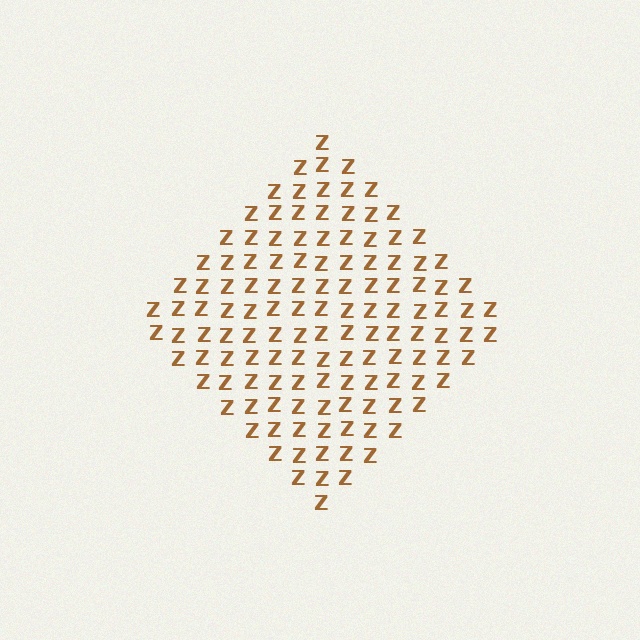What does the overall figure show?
The overall figure shows a diamond.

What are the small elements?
The small elements are letter Z's.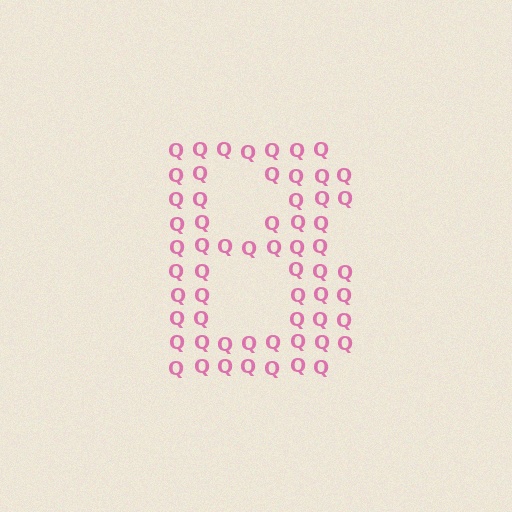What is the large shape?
The large shape is the letter B.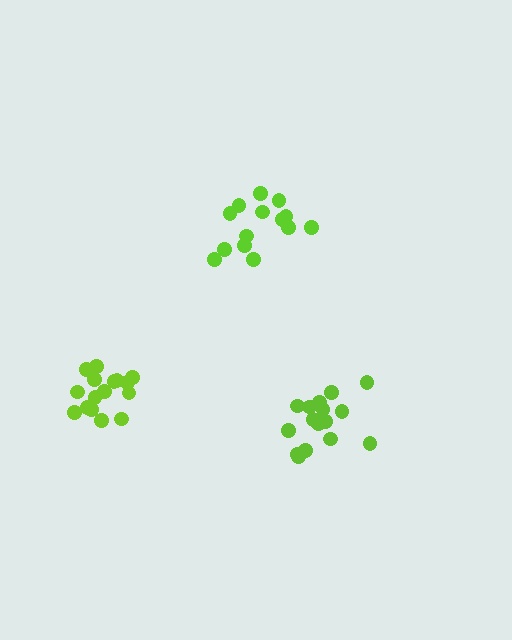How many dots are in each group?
Group 1: 16 dots, Group 2: 16 dots, Group 3: 14 dots (46 total).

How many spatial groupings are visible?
There are 3 spatial groupings.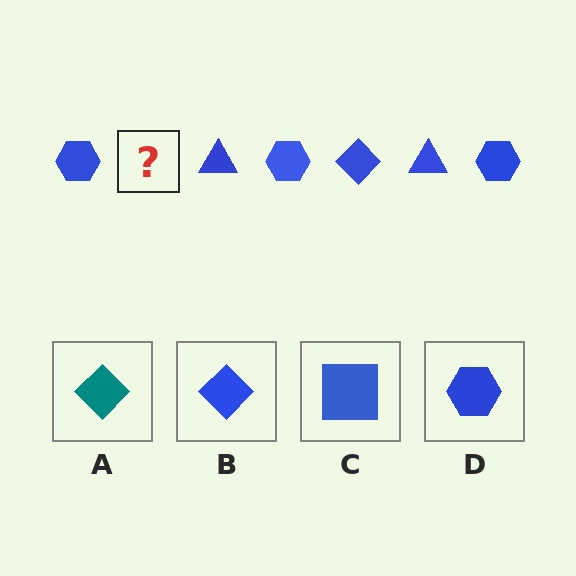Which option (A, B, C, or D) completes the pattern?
B.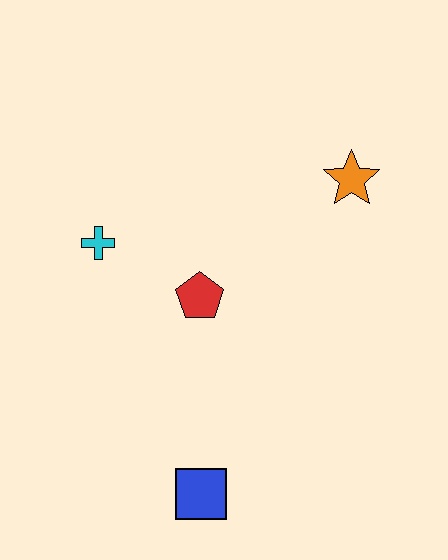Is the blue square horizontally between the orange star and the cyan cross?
Yes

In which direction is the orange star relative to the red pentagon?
The orange star is to the right of the red pentagon.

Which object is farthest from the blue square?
The orange star is farthest from the blue square.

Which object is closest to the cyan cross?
The red pentagon is closest to the cyan cross.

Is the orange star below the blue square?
No